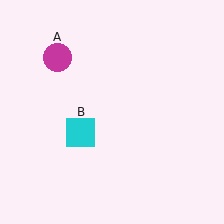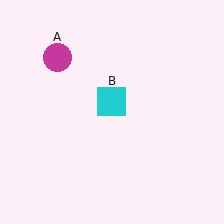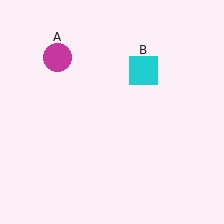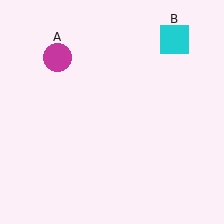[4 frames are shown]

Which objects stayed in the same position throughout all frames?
Magenta circle (object A) remained stationary.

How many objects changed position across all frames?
1 object changed position: cyan square (object B).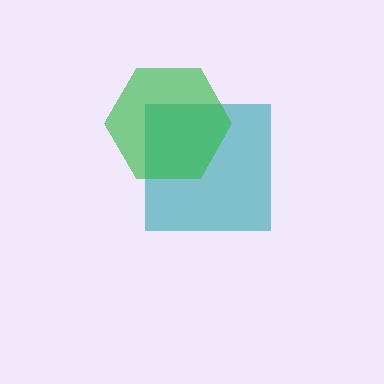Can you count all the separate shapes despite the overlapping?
Yes, there are 2 separate shapes.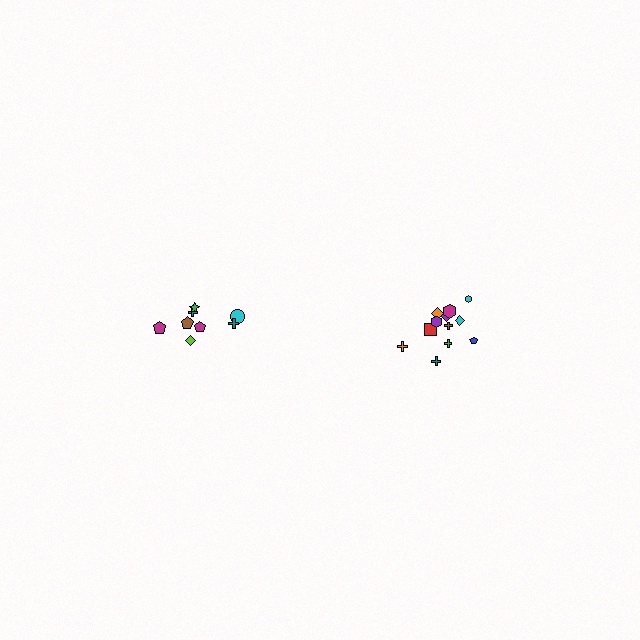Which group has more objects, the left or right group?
The right group.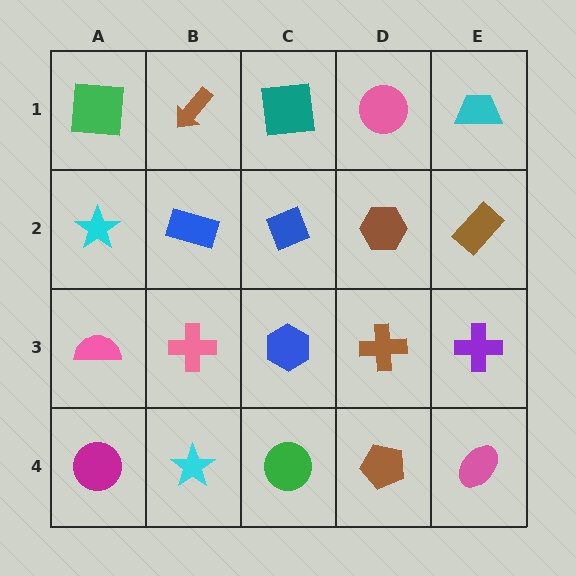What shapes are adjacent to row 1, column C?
A blue diamond (row 2, column C), a brown arrow (row 1, column B), a pink circle (row 1, column D).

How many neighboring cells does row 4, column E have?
2.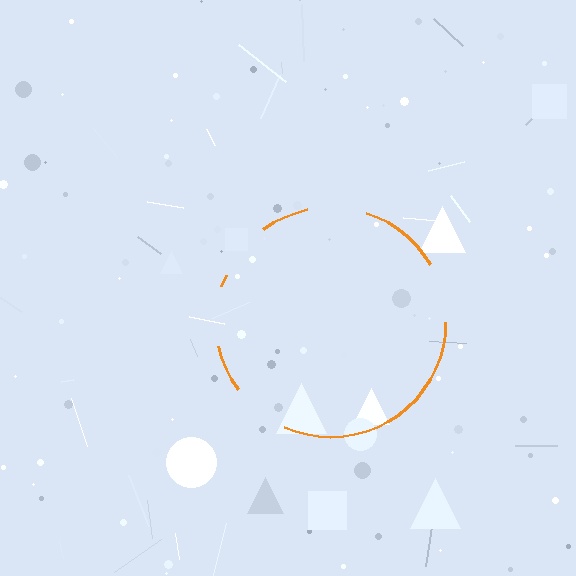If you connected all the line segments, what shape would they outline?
They would outline a circle.